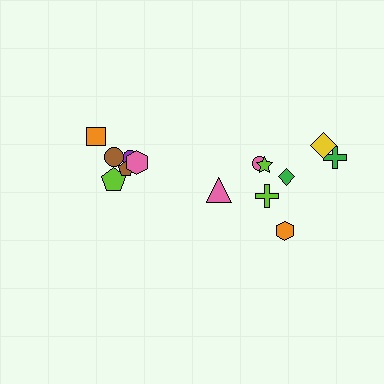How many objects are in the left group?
There are 6 objects.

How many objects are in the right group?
There are 8 objects.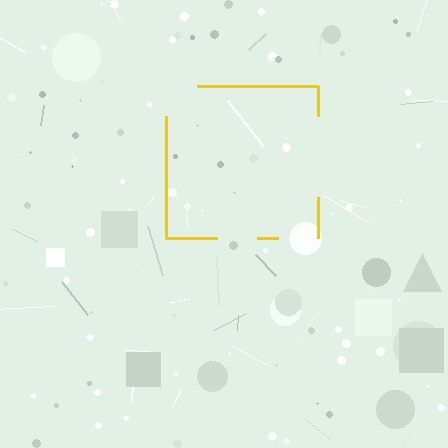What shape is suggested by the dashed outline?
The dashed outline suggests a square.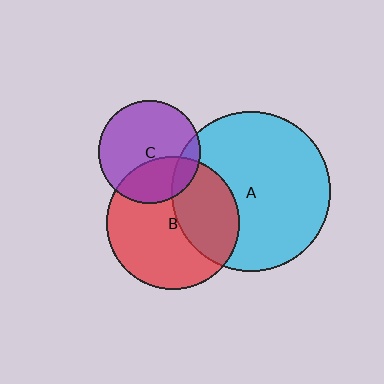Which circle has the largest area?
Circle A (cyan).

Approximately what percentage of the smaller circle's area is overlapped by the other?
Approximately 35%.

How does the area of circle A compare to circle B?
Approximately 1.4 times.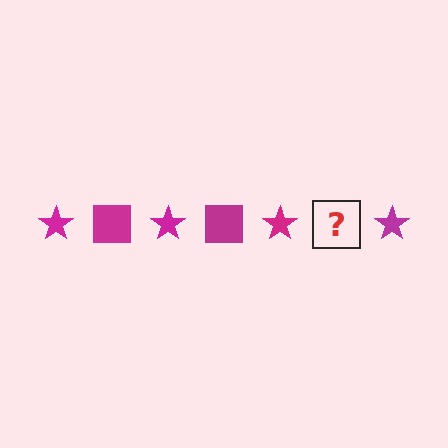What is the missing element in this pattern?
The missing element is a magenta square.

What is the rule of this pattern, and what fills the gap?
The rule is that the pattern cycles through star, square shapes in magenta. The gap should be filled with a magenta square.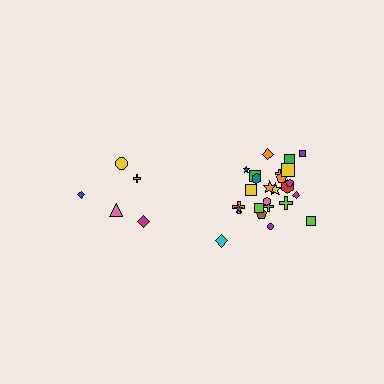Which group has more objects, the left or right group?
The right group.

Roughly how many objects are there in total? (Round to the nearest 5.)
Roughly 30 objects in total.